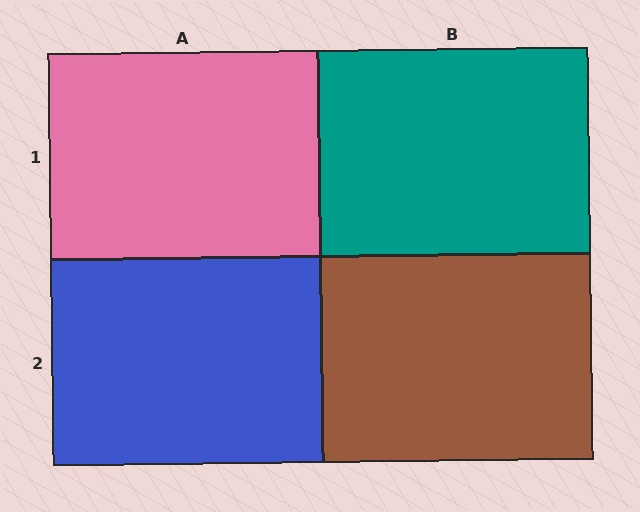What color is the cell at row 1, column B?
Teal.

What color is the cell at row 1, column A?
Pink.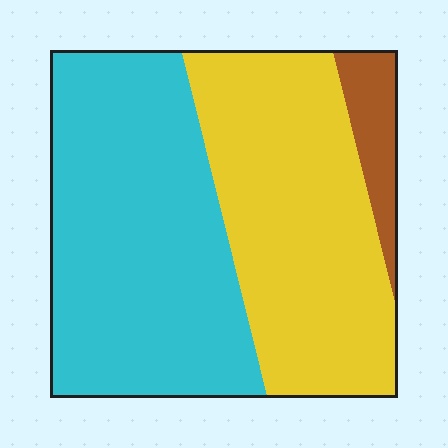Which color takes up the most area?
Cyan, at roughly 50%.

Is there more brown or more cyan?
Cyan.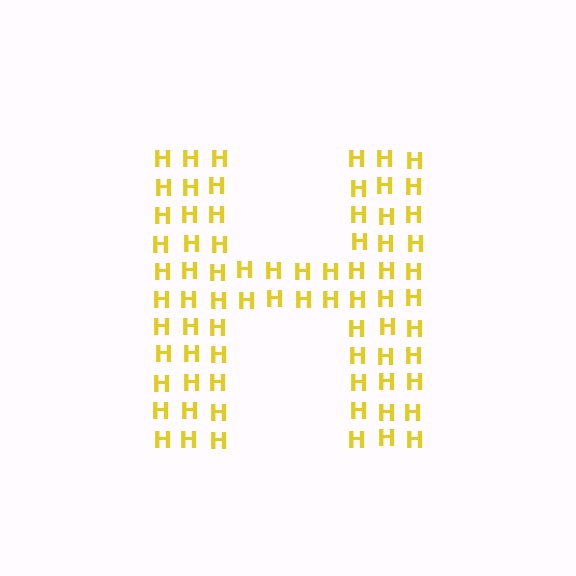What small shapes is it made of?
It is made of small letter H's.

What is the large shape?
The large shape is the letter H.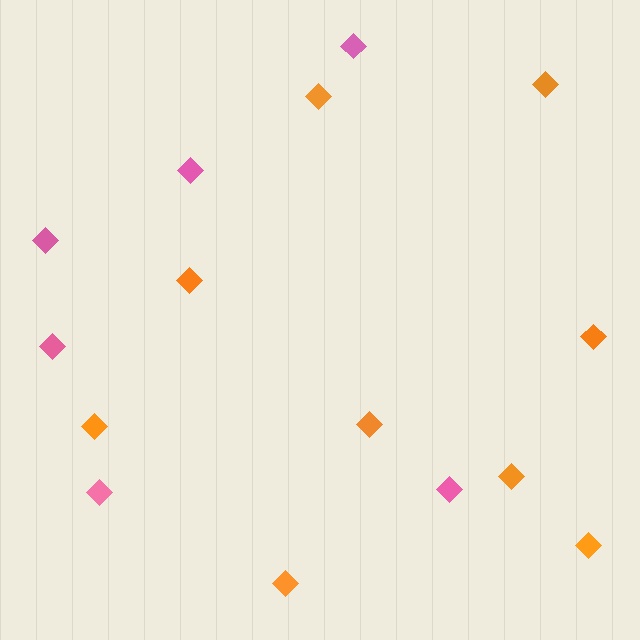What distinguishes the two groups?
There are 2 groups: one group of pink diamonds (6) and one group of orange diamonds (9).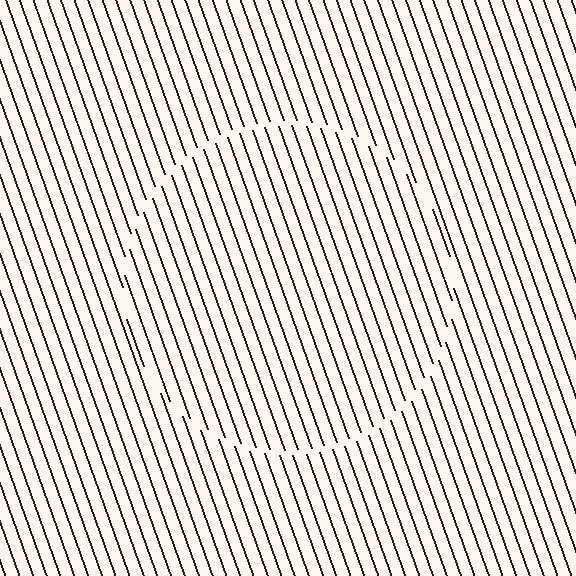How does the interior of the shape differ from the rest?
The interior of the shape contains the same grating, shifted by half a period — the contour is defined by the phase discontinuity where line-ends from the inner and outer gratings abut.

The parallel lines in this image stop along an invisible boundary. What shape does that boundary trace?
An illusory circle. The interior of the shape contains the same grating, shifted by half a period — the contour is defined by the phase discontinuity where line-ends from the inner and outer gratings abut.